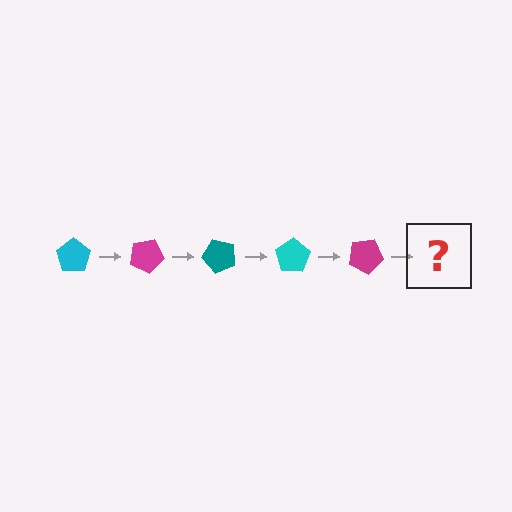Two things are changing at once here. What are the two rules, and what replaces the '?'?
The two rules are that it rotates 25 degrees each step and the color cycles through cyan, magenta, and teal. The '?' should be a teal pentagon, rotated 125 degrees from the start.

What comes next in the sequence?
The next element should be a teal pentagon, rotated 125 degrees from the start.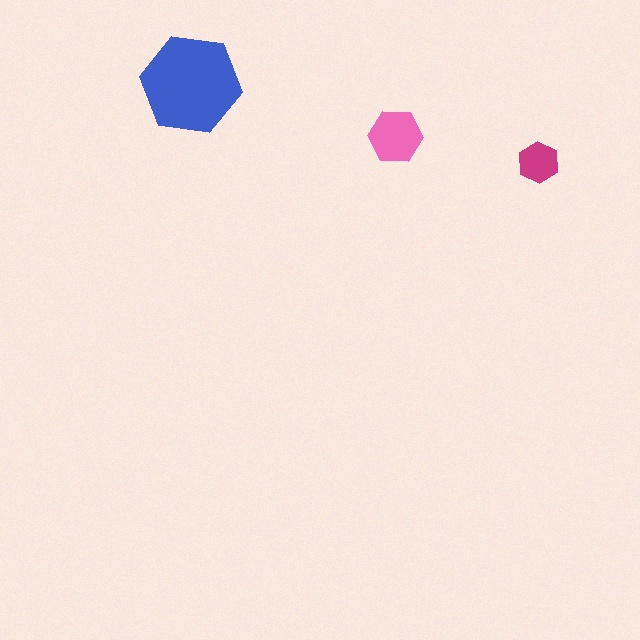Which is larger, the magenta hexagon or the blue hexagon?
The blue one.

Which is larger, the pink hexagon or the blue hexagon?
The blue one.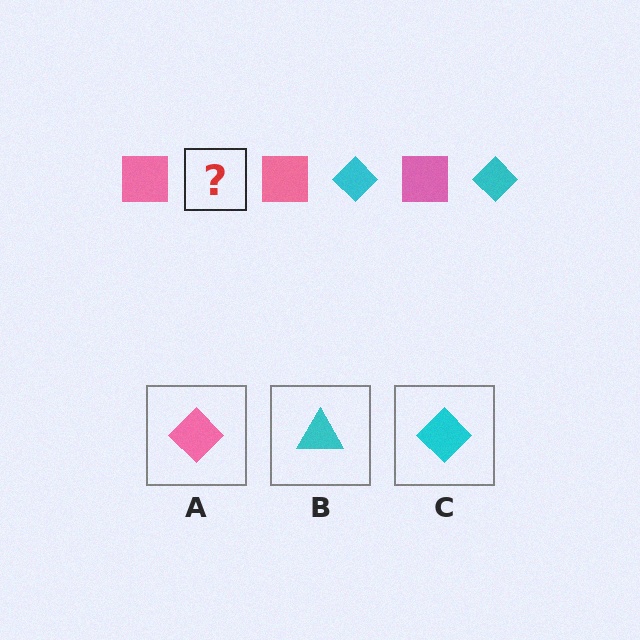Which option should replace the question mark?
Option C.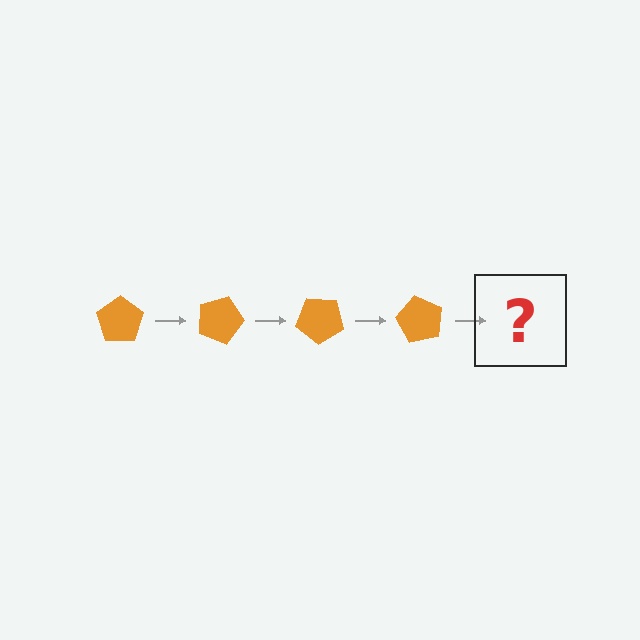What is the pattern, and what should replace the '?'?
The pattern is that the pentagon rotates 20 degrees each step. The '?' should be an orange pentagon rotated 80 degrees.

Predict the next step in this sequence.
The next step is an orange pentagon rotated 80 degrees.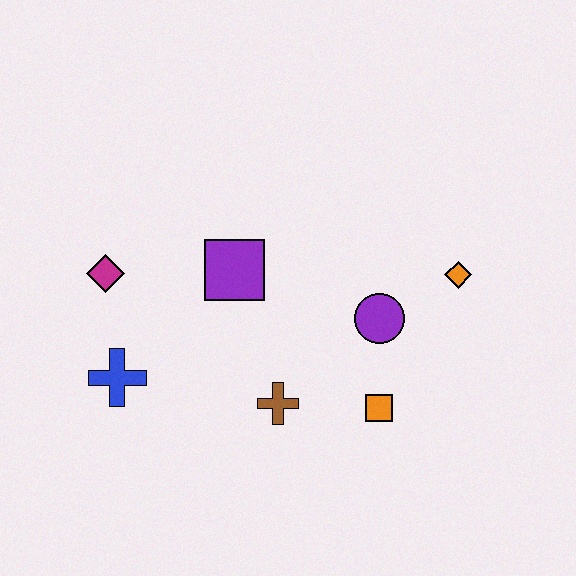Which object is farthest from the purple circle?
The magenta diamond is farthest from the purple circle.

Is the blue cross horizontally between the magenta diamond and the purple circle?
Yes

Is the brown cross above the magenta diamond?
No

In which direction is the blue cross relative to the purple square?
The blue cross is to the left of the purple square.